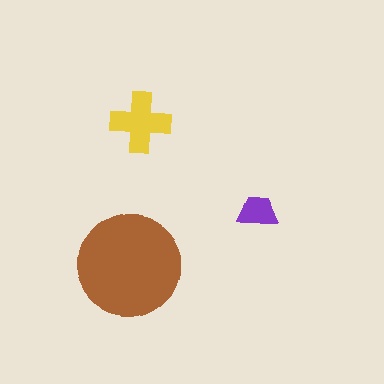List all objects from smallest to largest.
The purple trapezoid, the yellow cross, the brown circle.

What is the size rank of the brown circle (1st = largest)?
1st.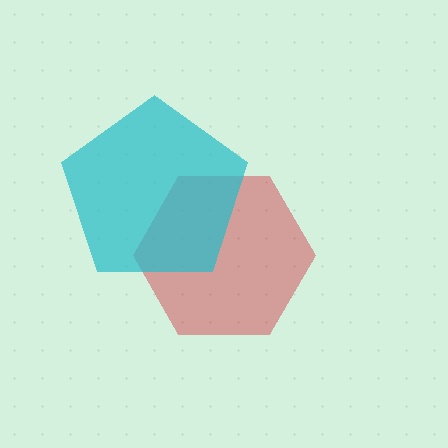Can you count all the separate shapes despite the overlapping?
Yes, there are 2 separate shapes.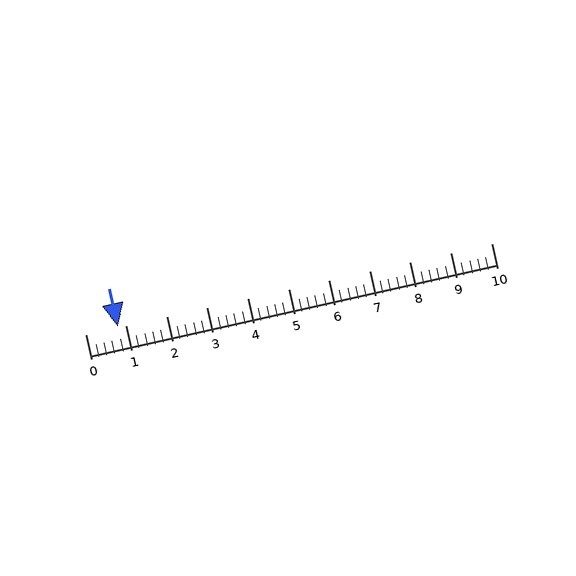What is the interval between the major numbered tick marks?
The major tick marks are spaced 1 units apart.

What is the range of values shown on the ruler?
The ruler shows values from 0 to 10.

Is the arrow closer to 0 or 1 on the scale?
The arrow is closer to 1.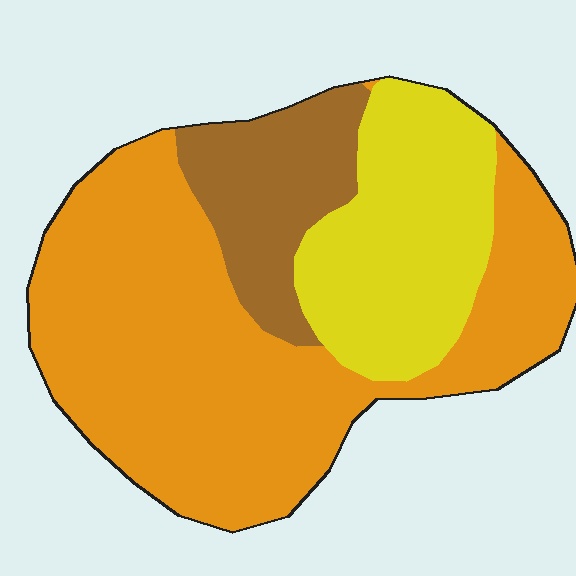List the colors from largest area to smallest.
From largest to smallest: orange, yellow, brown.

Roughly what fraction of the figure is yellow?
Yellow covers 25% of the figure.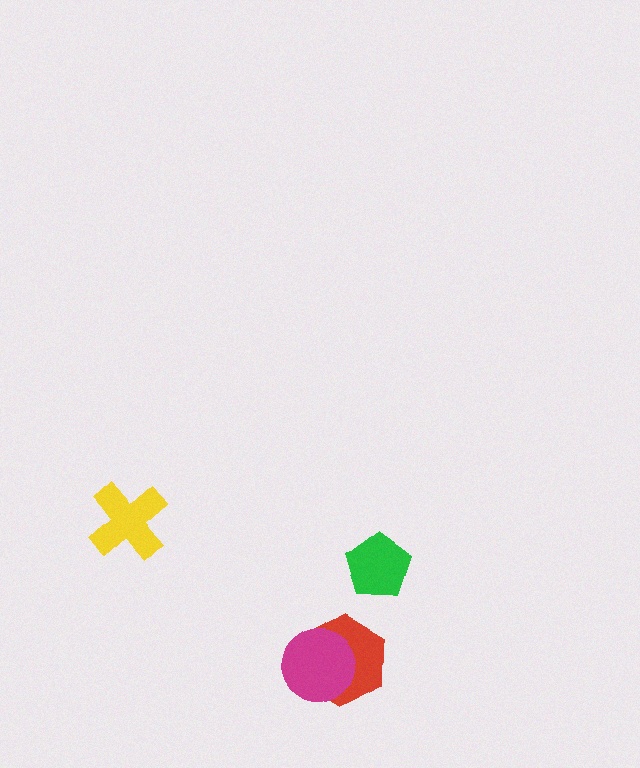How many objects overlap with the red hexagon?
1 object overlaps with the red hexagon.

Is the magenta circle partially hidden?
No, no other shape covers it.